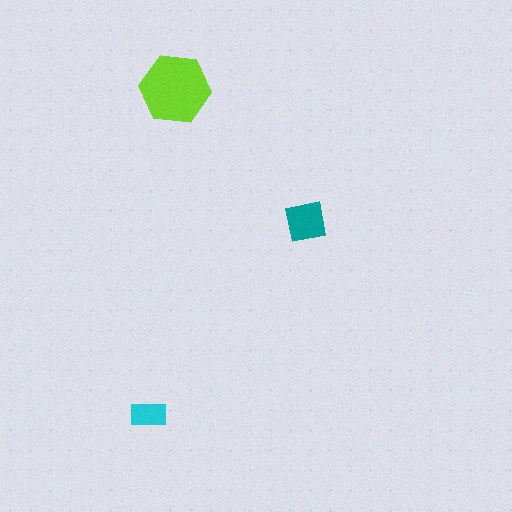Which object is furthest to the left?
The cyan rectangle is leftmost.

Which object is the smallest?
The cyan rectangle.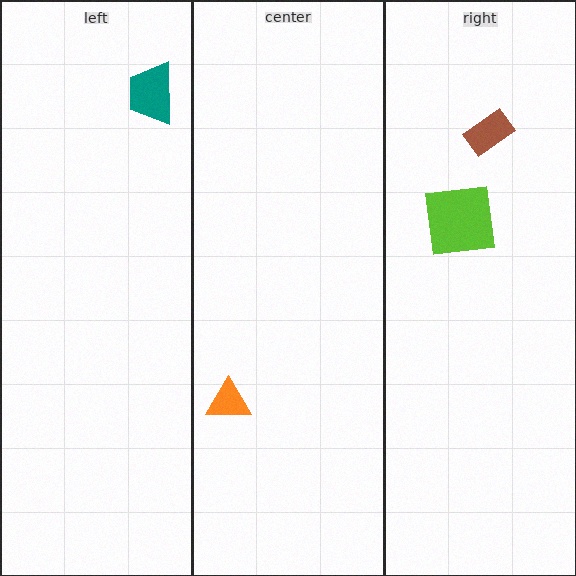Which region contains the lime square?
The right region.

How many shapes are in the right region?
2.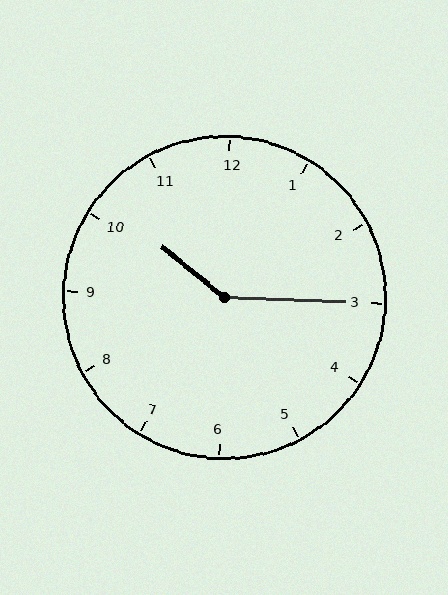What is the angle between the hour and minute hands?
Approximately 142 degrees.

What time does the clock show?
10:15.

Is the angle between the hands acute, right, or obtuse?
It is obtuse.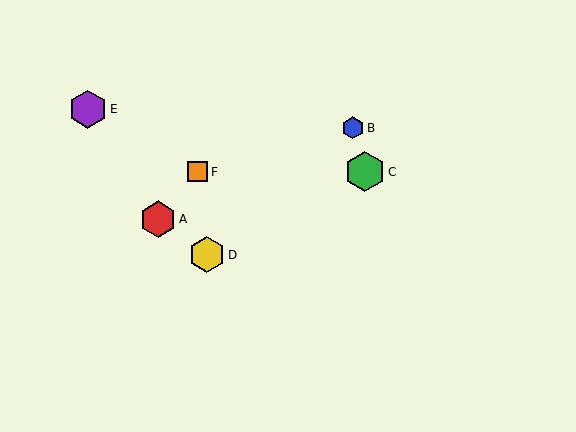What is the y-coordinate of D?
Object D is at y≈255.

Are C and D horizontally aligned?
No, C is at y≈172 and D is at y≈255.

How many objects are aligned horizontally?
2 objects (C, F) are aligned horizontally.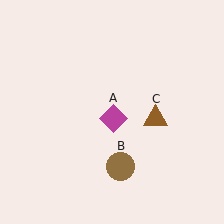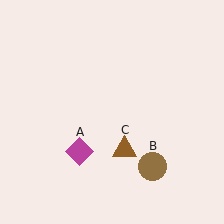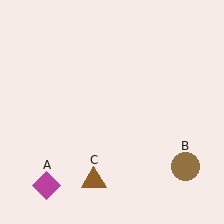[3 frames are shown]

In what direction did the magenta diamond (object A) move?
The magenta diamond (object A) moved down and to the left.